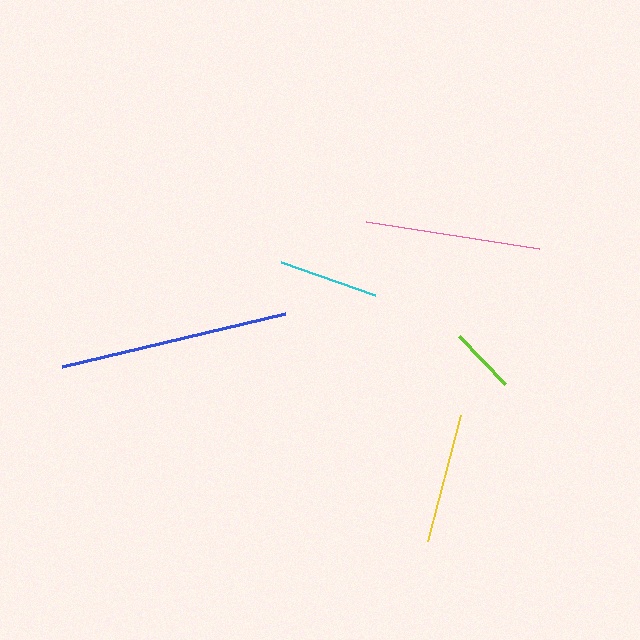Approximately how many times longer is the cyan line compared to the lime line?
The cyan line is approximately 1.5 times the length of the lime line.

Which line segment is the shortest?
The lime line is the shortest at approximately 66 pixels.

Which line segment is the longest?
The blue line is the longest at approximately 229 pixels.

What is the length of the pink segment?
The pink segment is approximately 175 pixels long.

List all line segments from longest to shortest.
From longest to shortest: blue, pink, yellow, cyan, lime.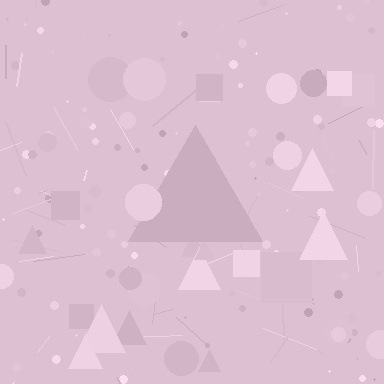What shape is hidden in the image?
A triangle is hidden in the image.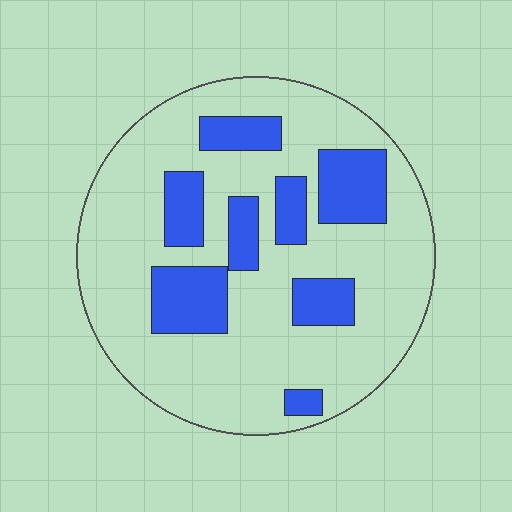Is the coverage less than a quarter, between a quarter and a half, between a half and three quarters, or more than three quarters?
Less than a quarter.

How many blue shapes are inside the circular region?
8.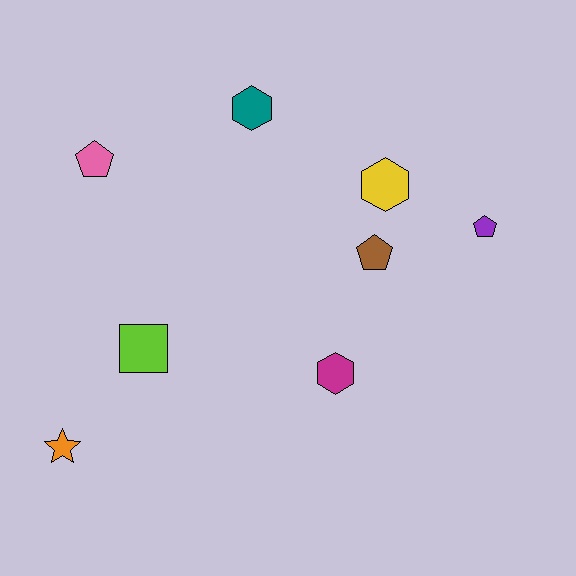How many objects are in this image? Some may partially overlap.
There are 8 objects.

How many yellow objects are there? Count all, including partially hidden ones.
There is 1 yellow object.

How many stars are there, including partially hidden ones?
There is 1 star.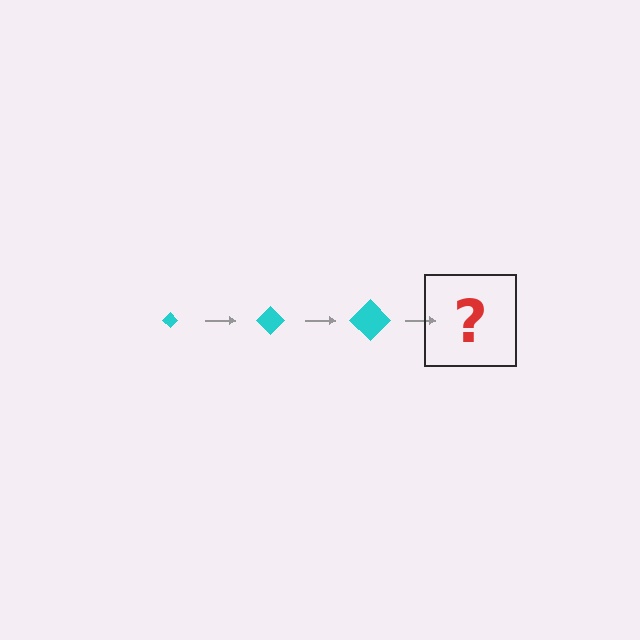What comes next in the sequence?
The next element should be a cyan diamond, larger than the previous one.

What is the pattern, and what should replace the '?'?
The pattern is that the diamond gets progressively larger each step. The '?' should be a cyan diamond, larger than the previous one.